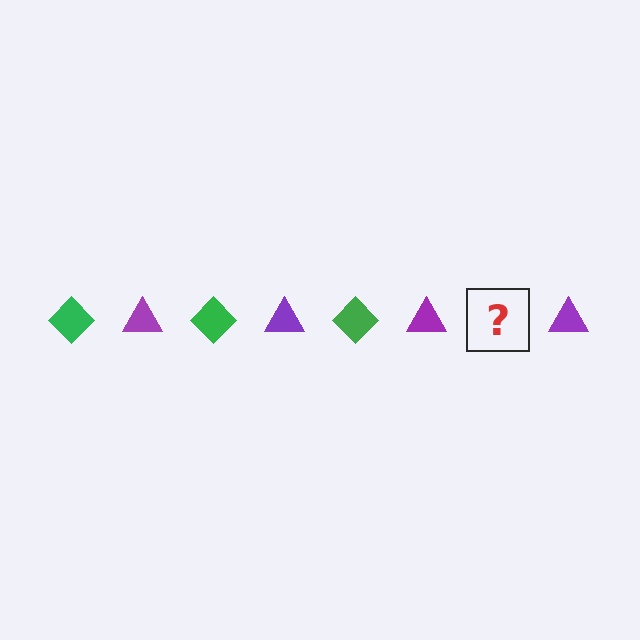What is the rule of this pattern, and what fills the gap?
The rule is that the pattern alternates between green diamond and purple triangle. The gap should be filled with a green diamond.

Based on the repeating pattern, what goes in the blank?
The blank should be a green diamond.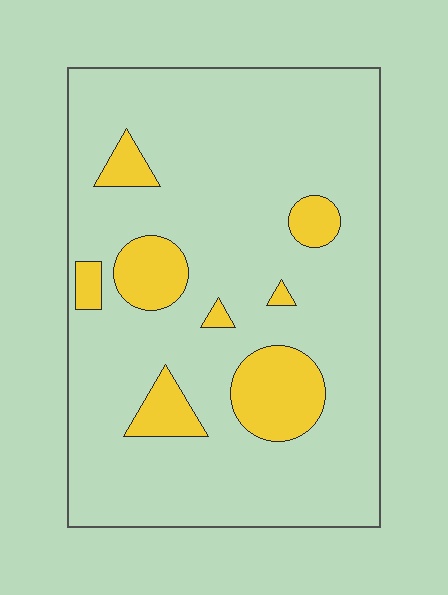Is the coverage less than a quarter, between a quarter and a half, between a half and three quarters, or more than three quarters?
Less than a quarter.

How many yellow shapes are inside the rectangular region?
8.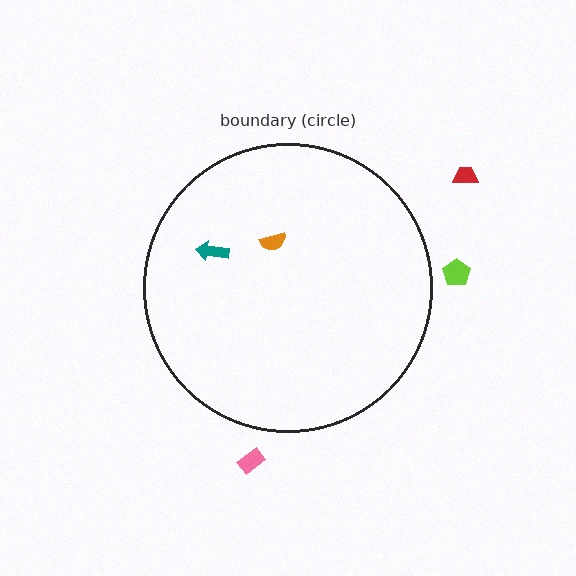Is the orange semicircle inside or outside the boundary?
Inside.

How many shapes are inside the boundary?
2 inside, 3 outside.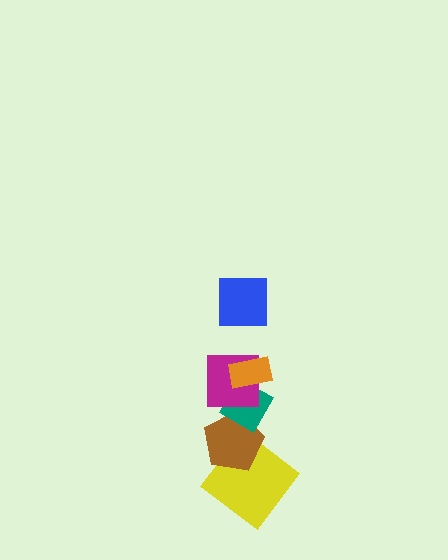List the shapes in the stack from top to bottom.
From top to bottom: the blue square, the orange rectangle, the magenta square, the teal diamond, the brown pentagon, the yellow diamond.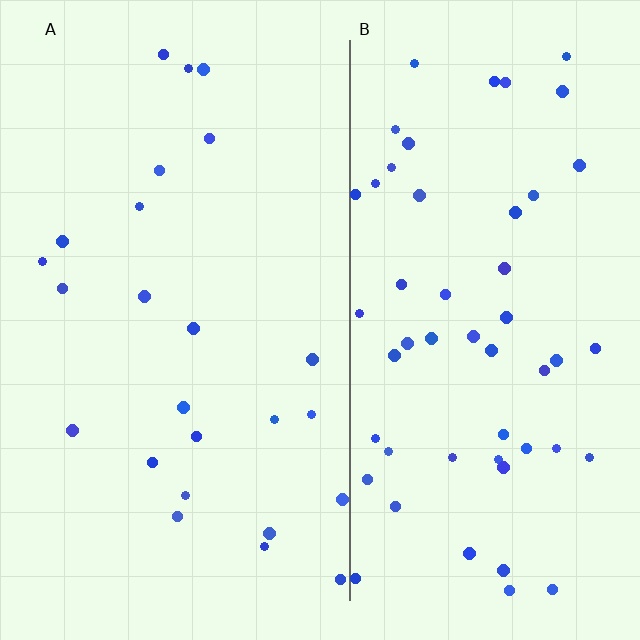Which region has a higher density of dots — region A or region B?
B (the right).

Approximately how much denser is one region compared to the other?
Approximately 2.2× — region B over region A.